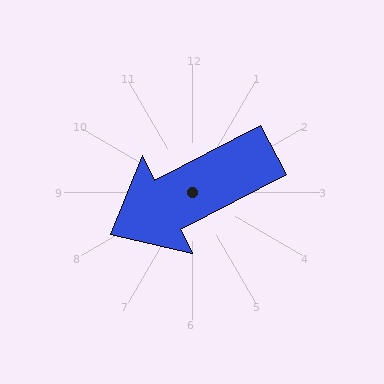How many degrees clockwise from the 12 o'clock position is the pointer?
Approximately 243 degrees.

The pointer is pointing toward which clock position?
Roughly 8 o'clock.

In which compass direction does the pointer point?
Southwest.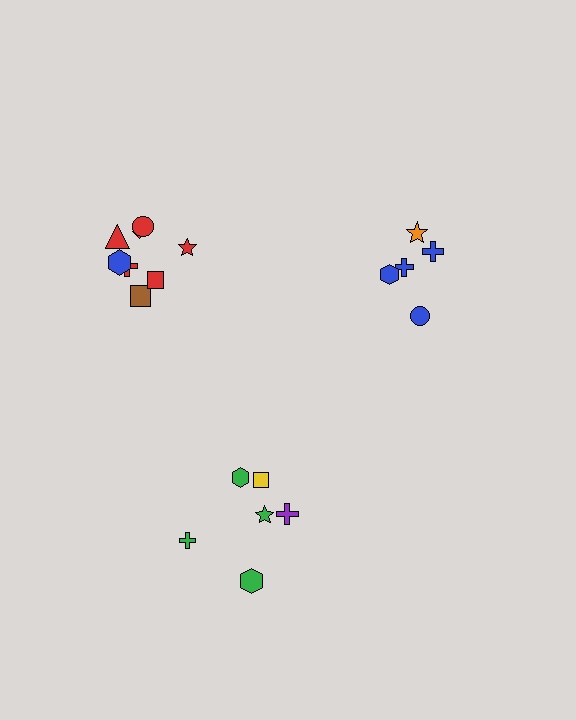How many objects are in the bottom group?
There are 6 objects.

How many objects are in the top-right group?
There are 5 objects.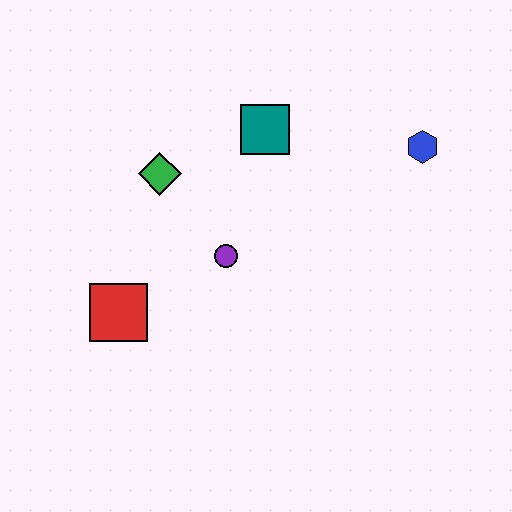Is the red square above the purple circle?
No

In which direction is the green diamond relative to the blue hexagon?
The green diamond is to the left of the blue hexagon.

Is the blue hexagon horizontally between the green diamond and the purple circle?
No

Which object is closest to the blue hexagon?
The teal square is closest to the blue hexagon.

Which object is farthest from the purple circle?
The blue hexagon is farthest from the purple circle.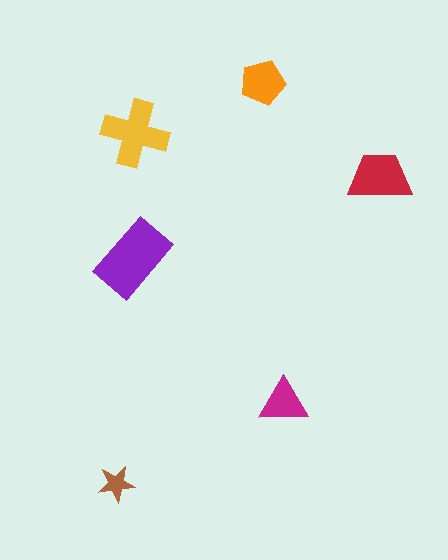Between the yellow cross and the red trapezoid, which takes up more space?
The yellow cross.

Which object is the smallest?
The brown star.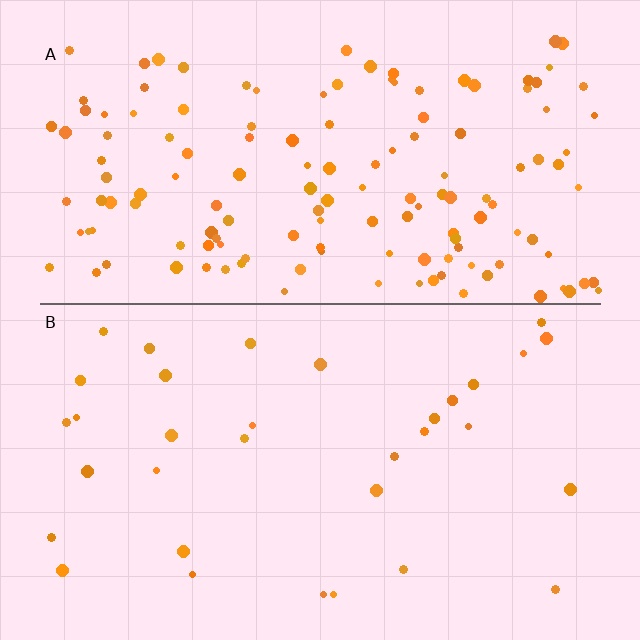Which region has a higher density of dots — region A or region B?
A (the top).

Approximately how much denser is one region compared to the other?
Approximately 4.3× — region A over region B.